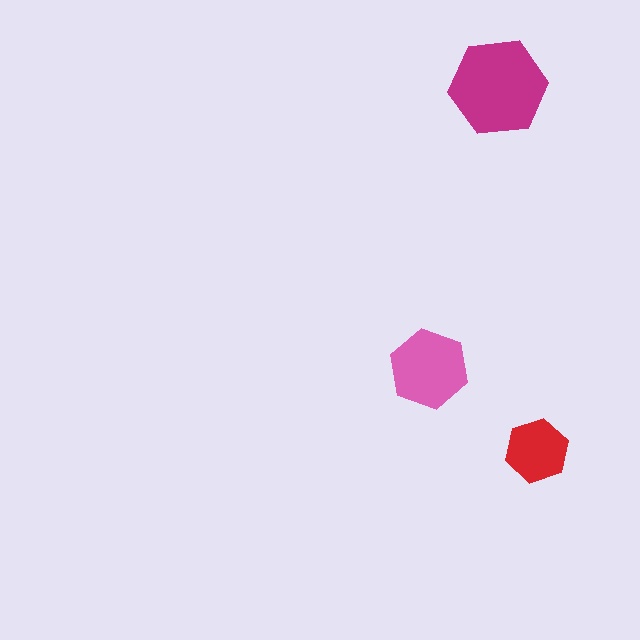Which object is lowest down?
The red hexagon is bottommost.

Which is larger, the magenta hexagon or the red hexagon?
The magenta one.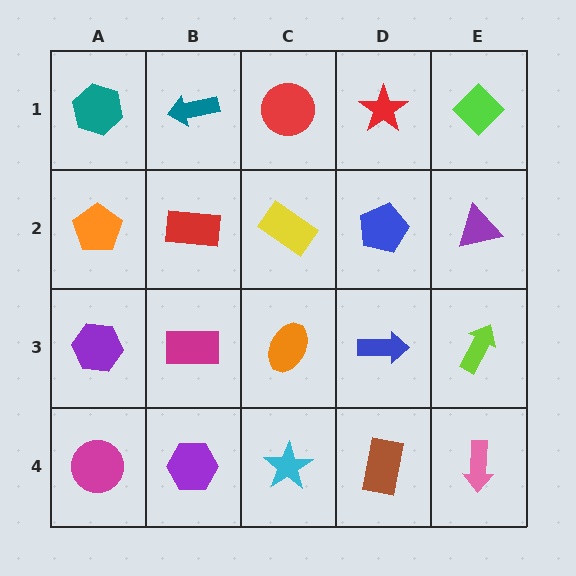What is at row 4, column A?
A magenta circle.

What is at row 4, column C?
A cyan star.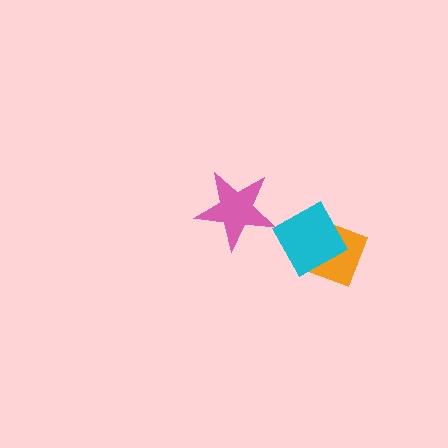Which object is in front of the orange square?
The cyan square is in front of the orange square.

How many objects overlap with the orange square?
1 object overlaps with the orange square.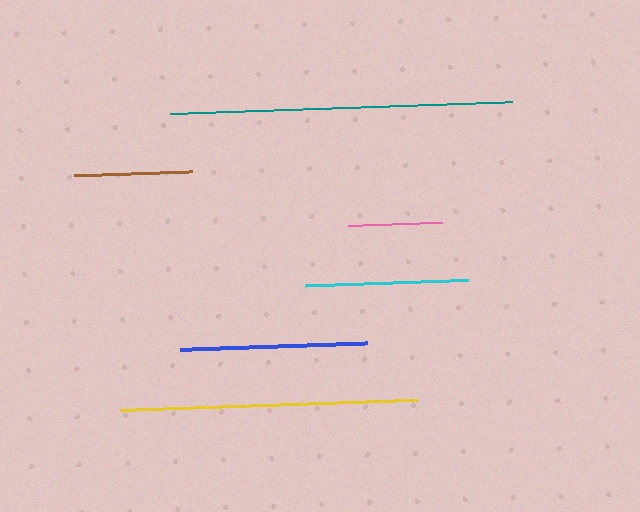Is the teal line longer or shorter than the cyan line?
The teal line is longer than the cyan line.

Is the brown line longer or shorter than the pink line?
The brown line is longer than the pink line.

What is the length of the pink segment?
The pink segment is approximately 94 pixels long.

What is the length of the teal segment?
The teal segment is approximately 342 pixels long.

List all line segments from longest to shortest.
From longest to shortest: teal, yellow, blue, cyan, brown, pink.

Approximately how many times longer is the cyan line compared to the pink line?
The cyan line is approximately 1.7 times the length of the pink line.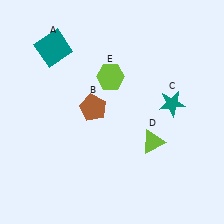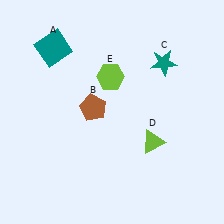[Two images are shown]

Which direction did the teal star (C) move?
The teal star (C) moved up.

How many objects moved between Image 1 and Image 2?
1 object moved between the two images.